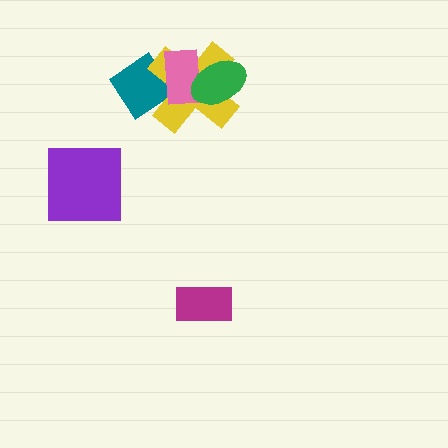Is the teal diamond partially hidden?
Yes, it is partially covered by another shape.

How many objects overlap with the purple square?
0 objects overlap with the purple square.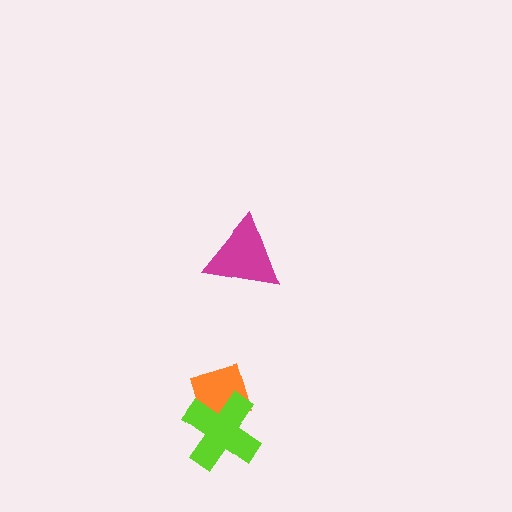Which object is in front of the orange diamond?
The lime cross is in front of the orange diamond.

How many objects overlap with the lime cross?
1 object overlaps with the lime cross.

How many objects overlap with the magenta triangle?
0 objects overlap with the magenta triangle.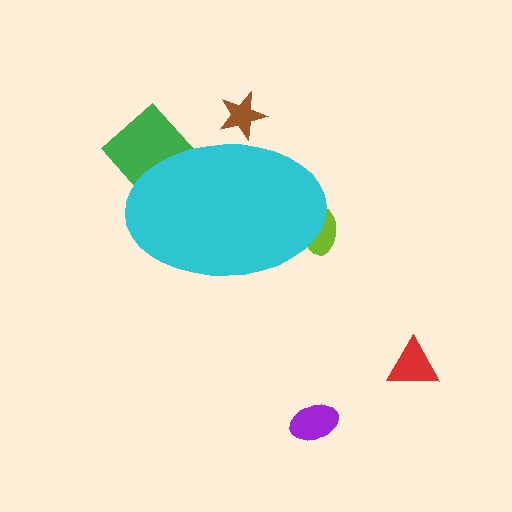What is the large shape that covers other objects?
A cyan ellipse.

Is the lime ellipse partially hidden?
Yes, the lime ellipse is partially hidden behind the cyan ellipse.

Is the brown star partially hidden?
Yes, the brown star is partially hidden behind the cyan ellipse.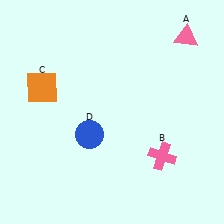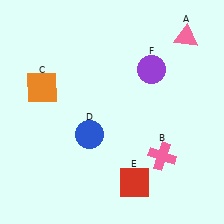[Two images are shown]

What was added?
A red square (E), a purple circle (F) were added in Image 2.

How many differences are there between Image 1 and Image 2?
There are 2 differences between the two images.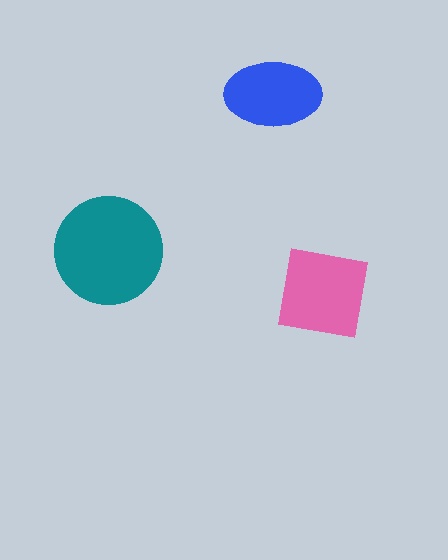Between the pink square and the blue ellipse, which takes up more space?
The pink square.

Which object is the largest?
The teal circle.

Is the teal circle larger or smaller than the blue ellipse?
Larger.